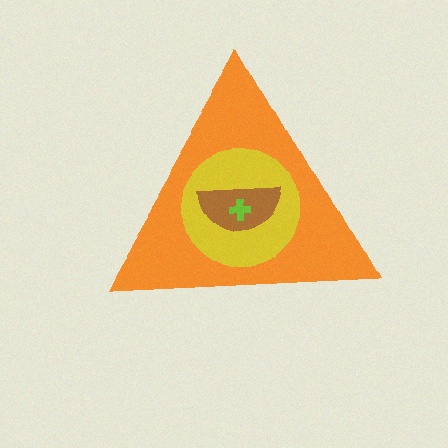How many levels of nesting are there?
4.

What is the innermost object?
The lime cross.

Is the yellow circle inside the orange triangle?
Yes.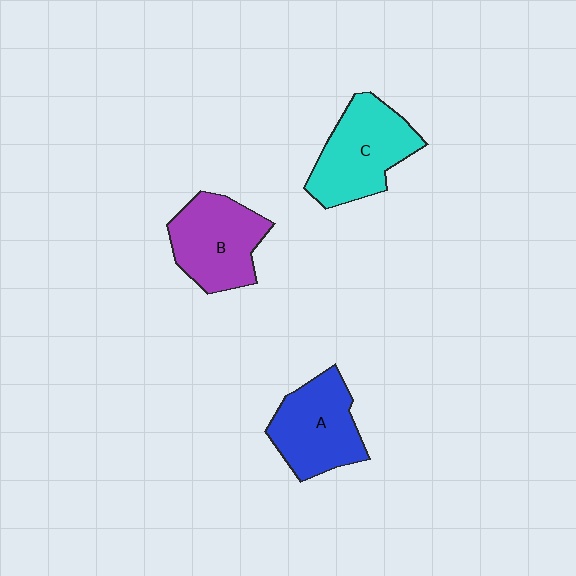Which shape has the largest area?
Shape C (cyan).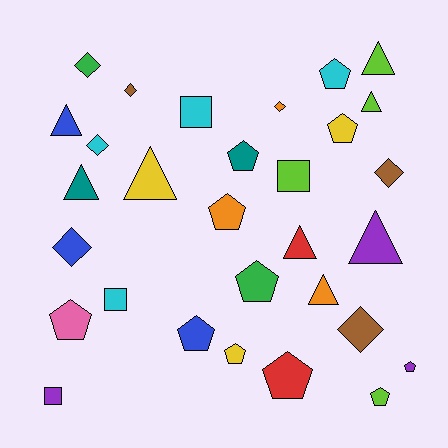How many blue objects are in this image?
There are 3 blue objects.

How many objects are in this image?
There are 30 objects.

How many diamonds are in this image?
There are 7 diamonds.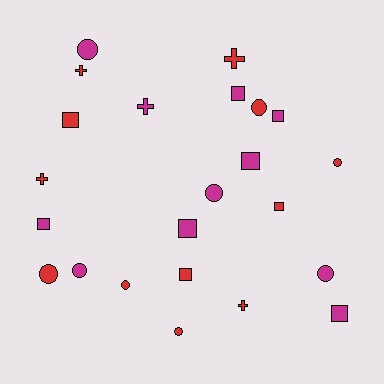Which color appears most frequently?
Red, with 12 objects.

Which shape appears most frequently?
Square, with 9 objects.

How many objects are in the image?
There are 23 objects.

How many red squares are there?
There are 3 red squares.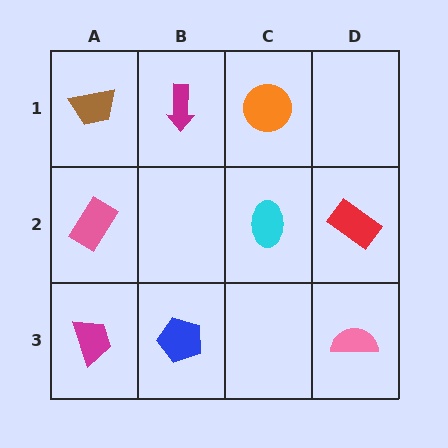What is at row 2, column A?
A pink rectangle.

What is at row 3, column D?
A pink semicircle.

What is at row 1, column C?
An orange circle.